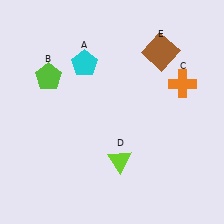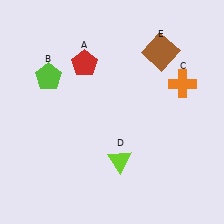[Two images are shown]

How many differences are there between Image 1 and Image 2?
There is 1 difference between the two images.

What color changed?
The pentagon (A) changed from cyan in Image 1 to red in Image 2.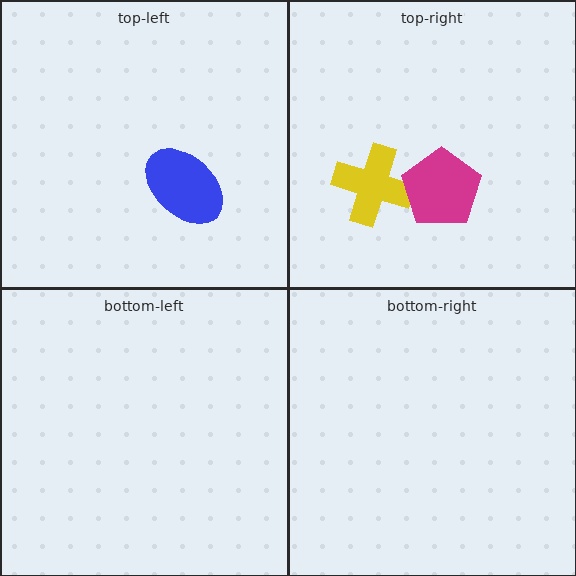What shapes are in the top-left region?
The blue ellipse.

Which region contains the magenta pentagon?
The top-right region.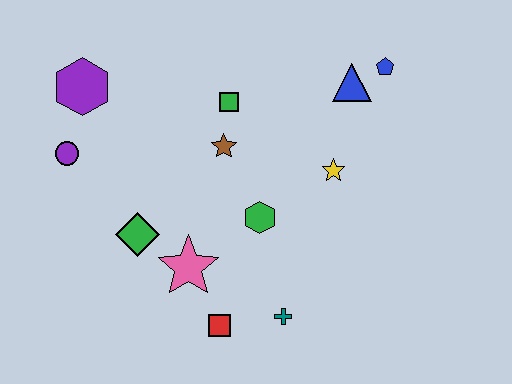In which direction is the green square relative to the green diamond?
The green square is above the green diamond.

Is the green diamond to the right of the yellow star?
No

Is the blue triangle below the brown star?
No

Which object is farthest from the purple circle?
The blue pentagon is farthest from the purple circle.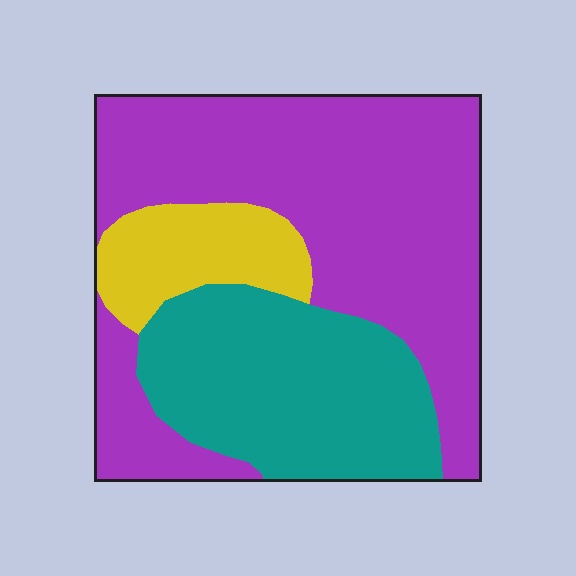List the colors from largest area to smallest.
From largest to smallest: purple, teal, yellow.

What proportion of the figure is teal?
Teal covers around 30% of the figure.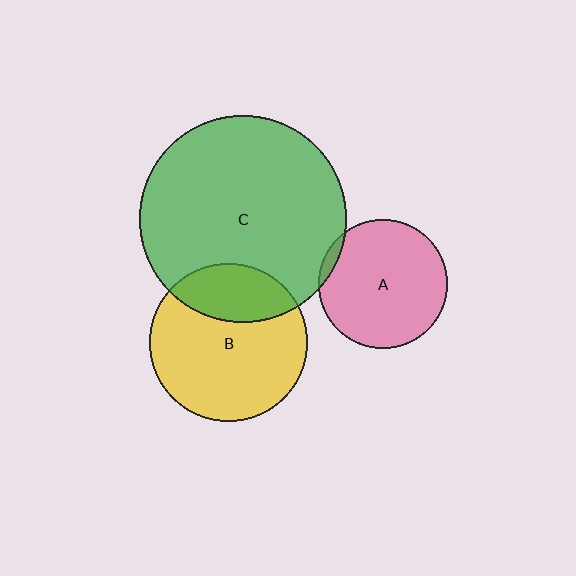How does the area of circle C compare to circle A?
Approximately 2.6 times.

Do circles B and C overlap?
Yes.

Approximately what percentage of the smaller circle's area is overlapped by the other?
Approximately 25%.